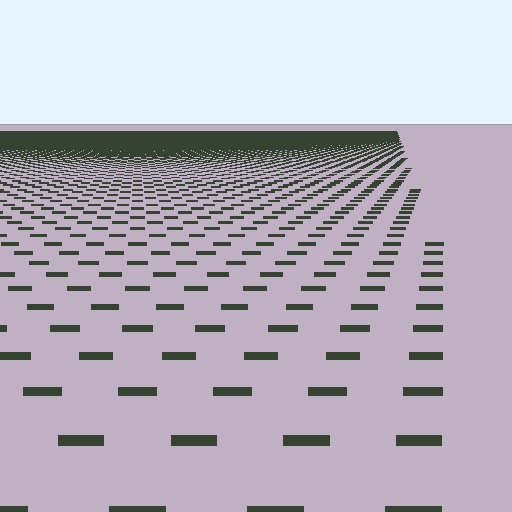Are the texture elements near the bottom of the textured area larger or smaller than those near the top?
Larger. Near the bottom, elements are closer to the viewer and appear at a bigger on-screen size.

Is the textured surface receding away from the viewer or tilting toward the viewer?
The surface is receding away from the viewer. Texture elements get smaller and denser toward the top.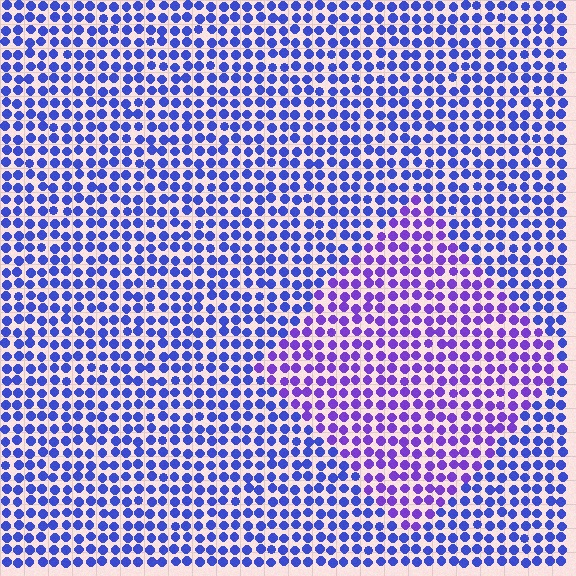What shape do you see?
I see a diamond.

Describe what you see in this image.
The image is filled with small blue elements in a uniform arrangement. A diamond-shaped region is visible where the elements are tinted to a slightly different hue, forming a subtle color boundary.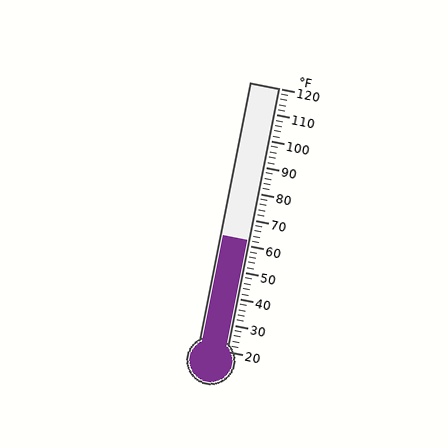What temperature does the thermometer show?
The thermometer shows approximately 62°F.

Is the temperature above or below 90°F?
The temperature is below 90°F.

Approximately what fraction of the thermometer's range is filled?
The thermometer is filled to approximately 40% of its range.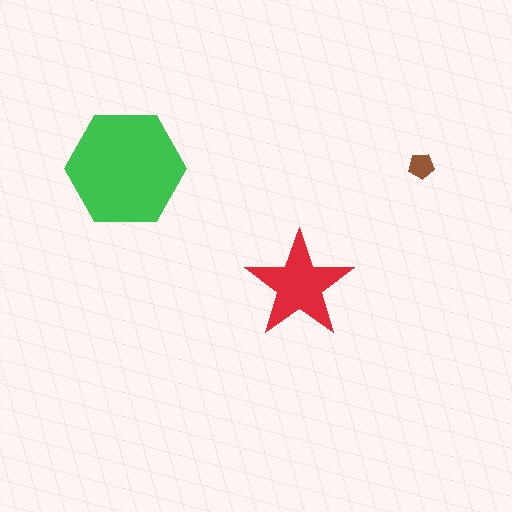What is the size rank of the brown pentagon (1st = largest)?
3rd.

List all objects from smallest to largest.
The brown pentagon, the red star, the green hexagon.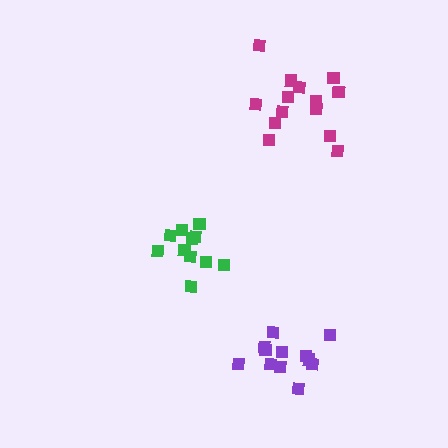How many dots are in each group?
Group 1: 14 dots, Group 2: 11 dots, Group 3: 12 dots (37 total).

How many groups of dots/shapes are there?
There are 3 groups.